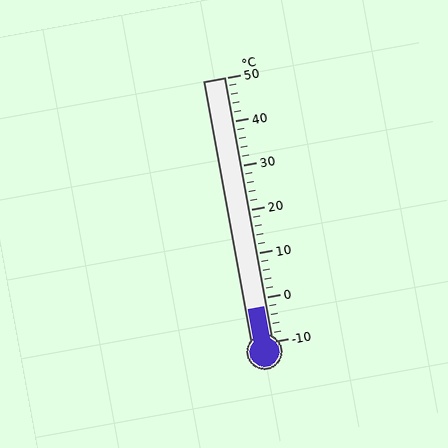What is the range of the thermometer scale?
The thermometer scale ranges from -10°C to 50°C.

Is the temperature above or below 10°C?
The temperature is below 10°C.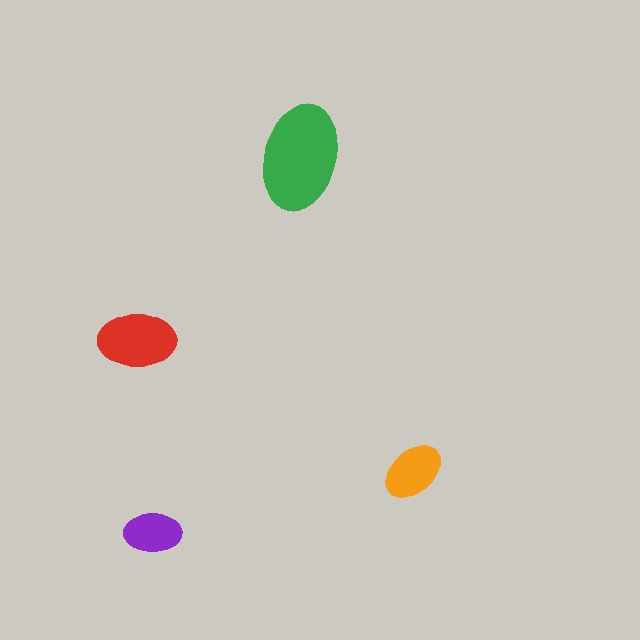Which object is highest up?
The green ellipse is topmost.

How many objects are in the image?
There are 4 objects in the image.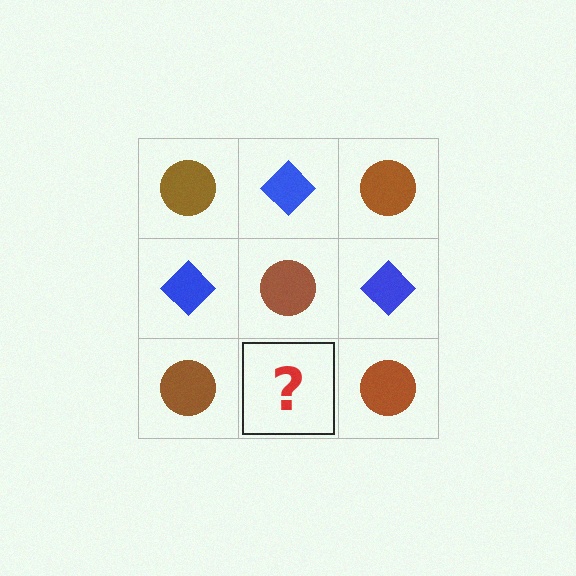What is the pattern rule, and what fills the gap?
The rule is that it alternates brown circle and blue diamond in a checkerboard pattern. The gap should be filled with a blue diamond.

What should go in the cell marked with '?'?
The missing cell should contain a blue diamond.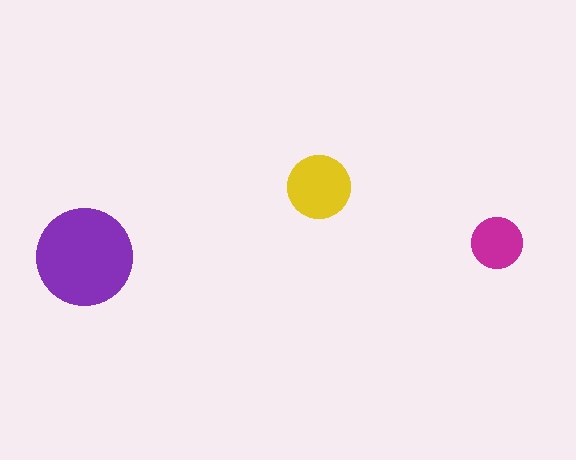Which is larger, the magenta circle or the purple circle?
The purple one.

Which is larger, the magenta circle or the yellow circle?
The yellow one.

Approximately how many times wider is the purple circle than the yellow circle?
About 1.5 times wider.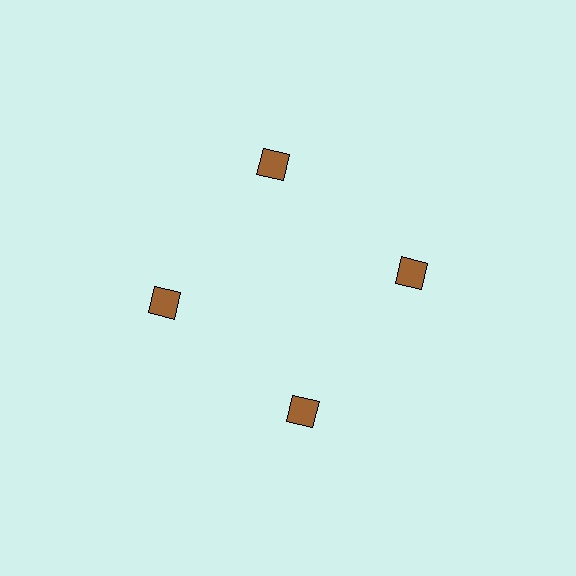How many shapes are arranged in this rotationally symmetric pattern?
There are 4 shapes, arranged in 4 groups of 1.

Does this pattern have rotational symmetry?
Yes, this pattern has 4-fold rotational symmetry. It looks the same after rotating 90 degrees around the center.